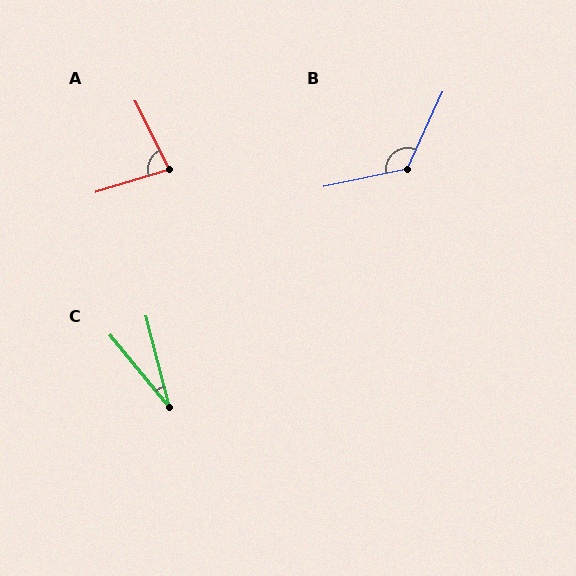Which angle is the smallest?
C, at approximately 25 degrees.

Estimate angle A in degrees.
Approximately 80 degrees.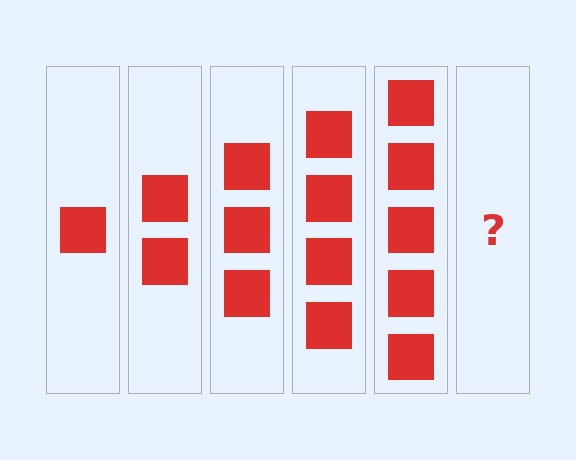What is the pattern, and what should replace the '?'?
The pattern is that each step adds one more square. The '?' should be 6 squares.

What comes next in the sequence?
The next element should be 6 squares.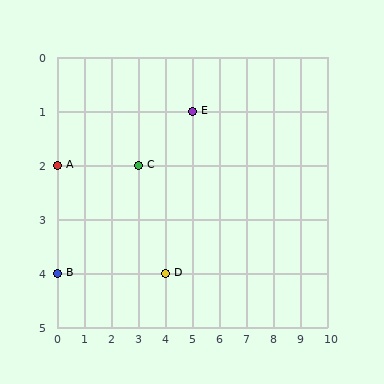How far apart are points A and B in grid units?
Points A and B are 2 rows apart.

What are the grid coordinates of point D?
Point D is at grid coordinates (4, 4).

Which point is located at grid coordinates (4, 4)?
Point D is at (4, 4).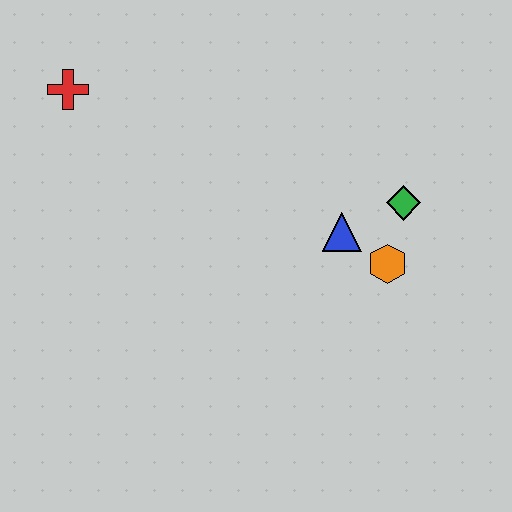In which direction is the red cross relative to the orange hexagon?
The red cross is to the left of the orange hexagon.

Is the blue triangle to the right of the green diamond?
No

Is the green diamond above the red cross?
No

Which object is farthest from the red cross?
The orange hexagon is farthest from the red cross.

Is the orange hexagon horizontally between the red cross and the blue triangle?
No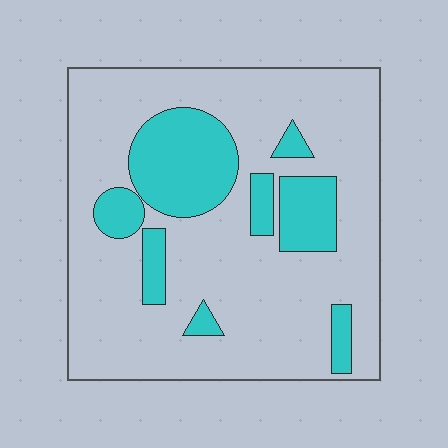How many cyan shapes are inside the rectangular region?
8.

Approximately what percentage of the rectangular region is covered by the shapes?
Approximately 25%.